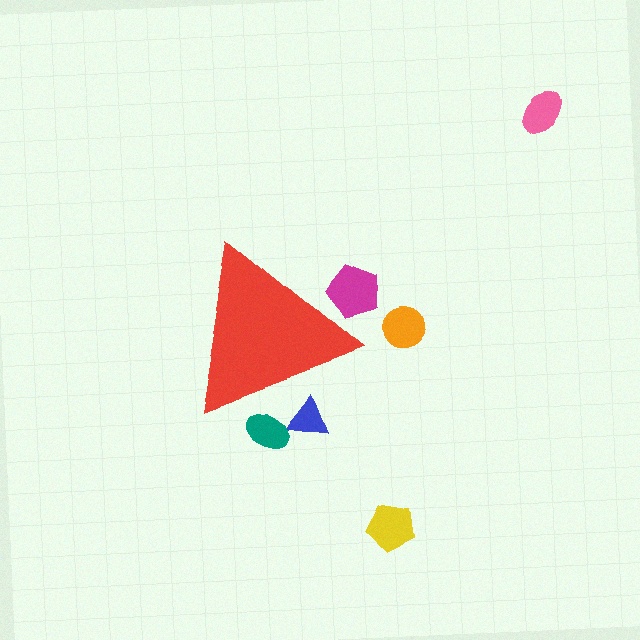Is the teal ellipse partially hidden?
Yes, the teal ellipse is partially hidden behind the red triangle.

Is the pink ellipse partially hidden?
No, the pink ellipse is fully visible.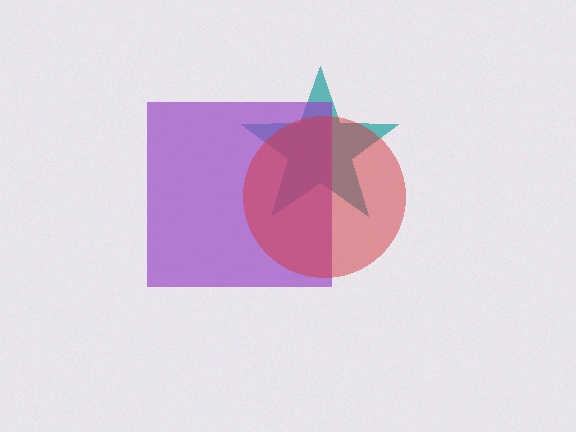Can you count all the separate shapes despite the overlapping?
Yes, there are 3 separate shapes.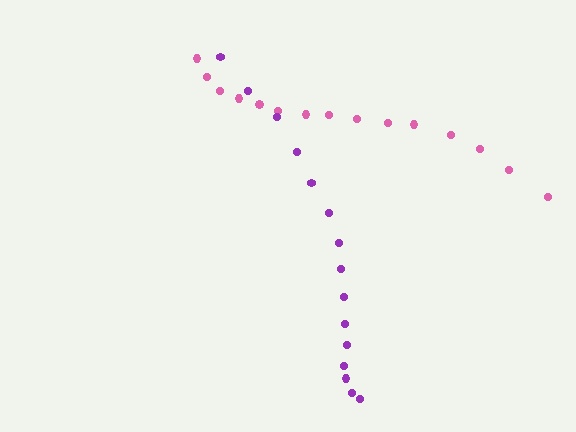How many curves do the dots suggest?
There are 2 distinct paths.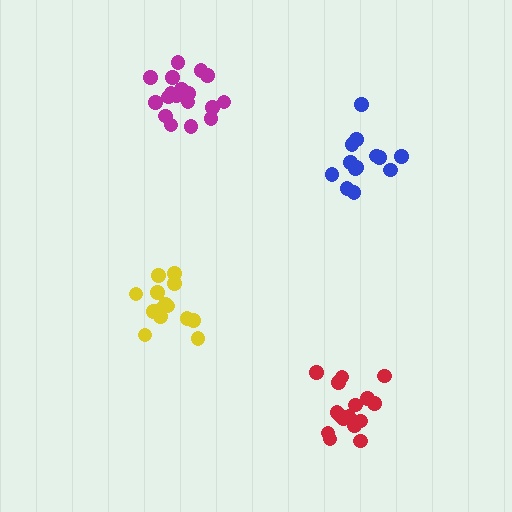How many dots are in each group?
Group 1: 16 dots, Group 2: 18 dots, Group 3: 14 dots, Group 4: 13 dots (61 total).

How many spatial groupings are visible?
There are 4 spatial groupings.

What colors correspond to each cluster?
The clusters are colored: red, magenta, yellow, blue.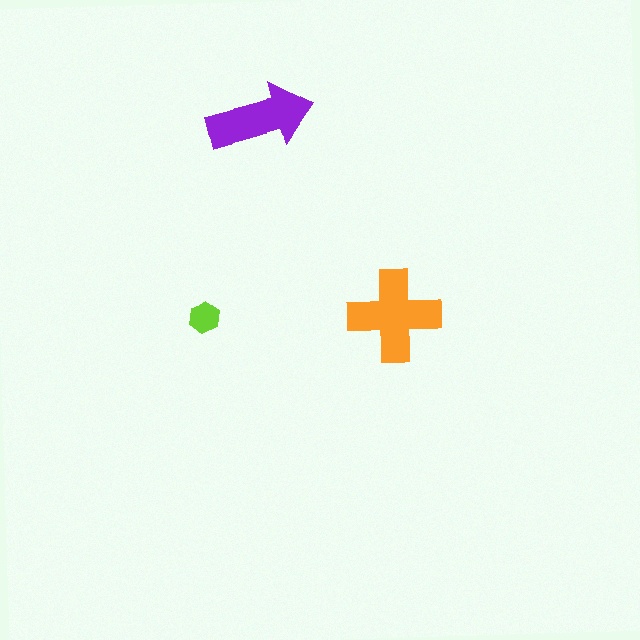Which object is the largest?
The orange cross.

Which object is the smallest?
The lime hexagon.